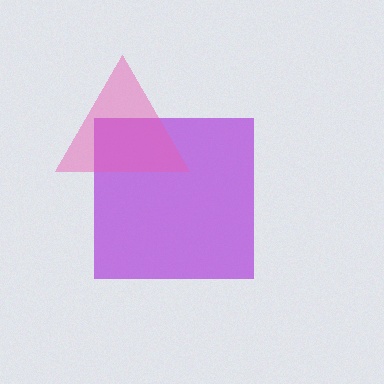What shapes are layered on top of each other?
The layered shapes are: a purple square, a pink triangle.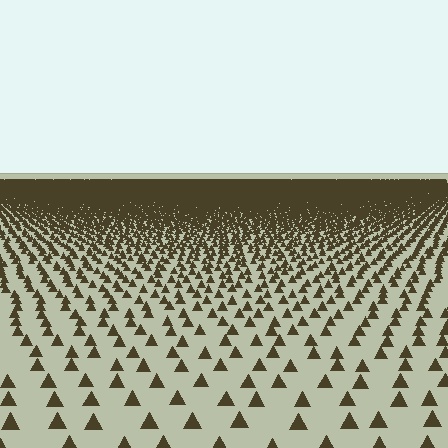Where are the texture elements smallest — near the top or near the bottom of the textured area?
Near the top.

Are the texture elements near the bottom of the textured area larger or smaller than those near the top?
Larger. Near the bottom, elements are closer to the viewer and appear at a bigger on-screen size.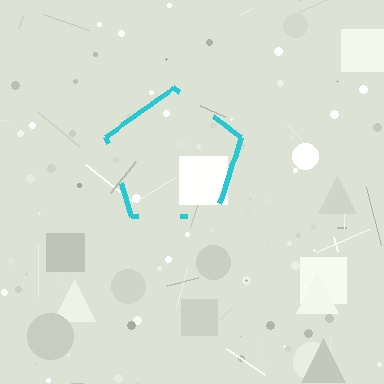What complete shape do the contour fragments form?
The contour fragments form a pentagon.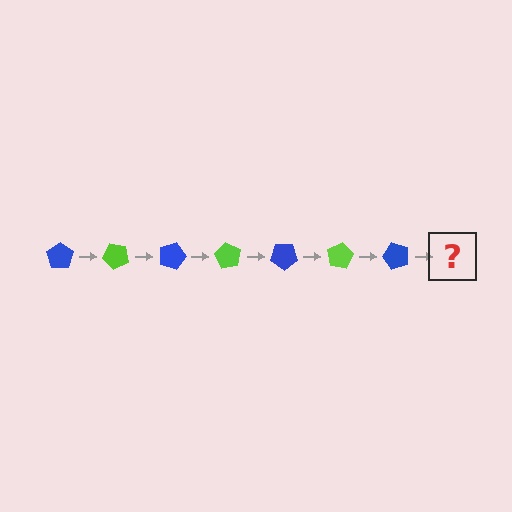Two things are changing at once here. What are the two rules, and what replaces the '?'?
The two rules are that it rotates 45 degrees each step and the color cycles through blue and lime. The '?' should be a lime pentagon, rotated 315 degrees from the start.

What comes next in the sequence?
The next element should be a lime pentagon, rotated 315 degrees from the start.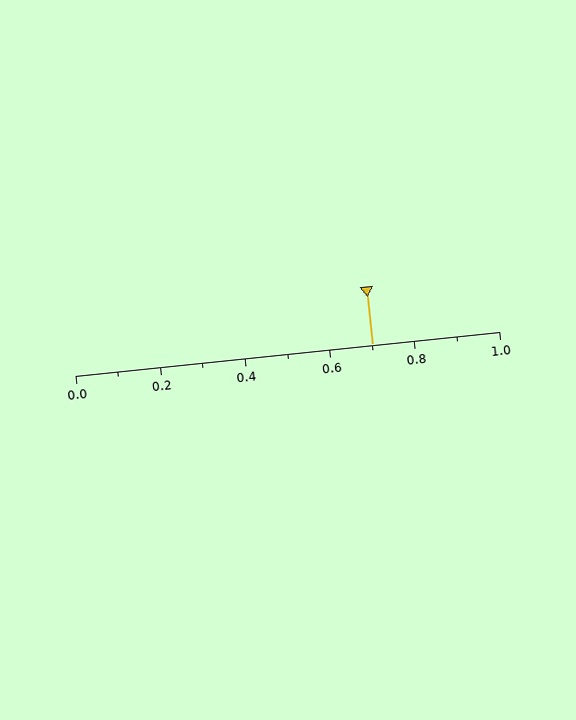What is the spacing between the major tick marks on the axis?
The major ticks are spaced 0.2 apart.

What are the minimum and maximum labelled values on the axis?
The axis runs from 0.0 to 1.0.